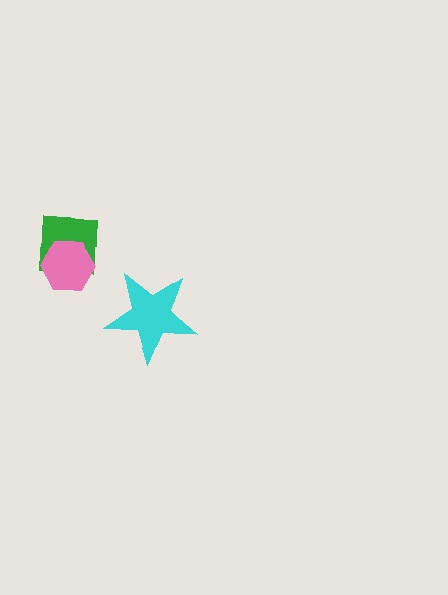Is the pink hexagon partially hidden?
No, no other shape covers it.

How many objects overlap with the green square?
1 object overlaps with the green square.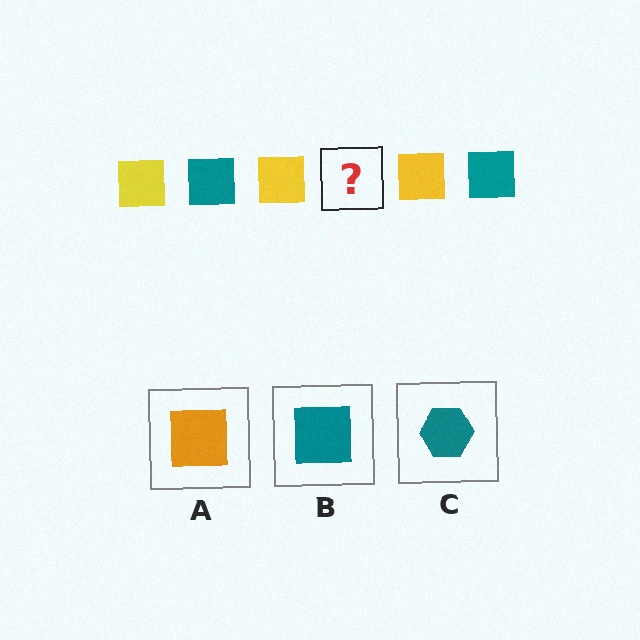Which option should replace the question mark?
Option B.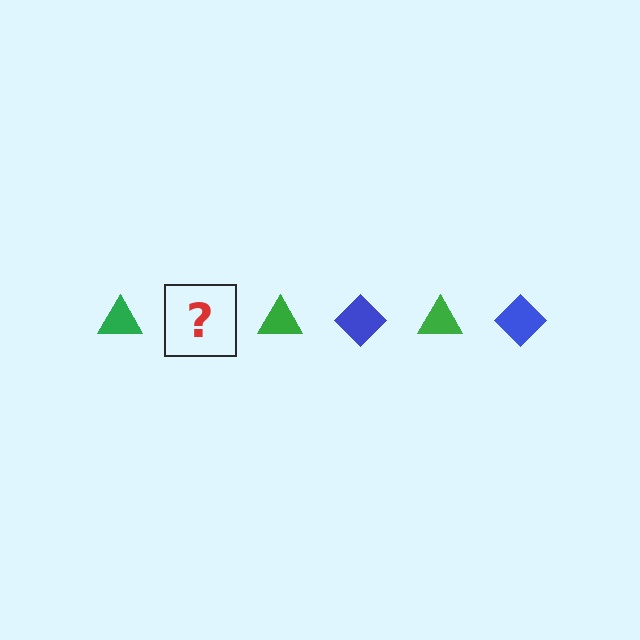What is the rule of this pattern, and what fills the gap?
The rule is that the pattern alternates between green triangle and blue diamond. The gap should be filled with a blue diamond.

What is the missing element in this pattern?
The missing element is a blue diamond.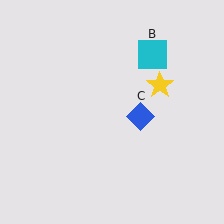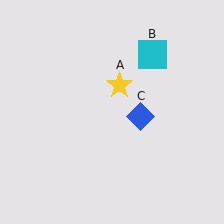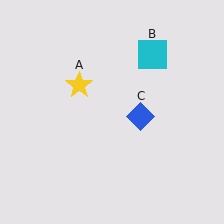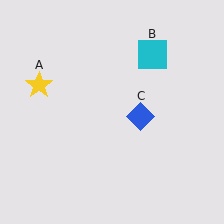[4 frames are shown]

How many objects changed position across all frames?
1 object changed position: yellow star (object A).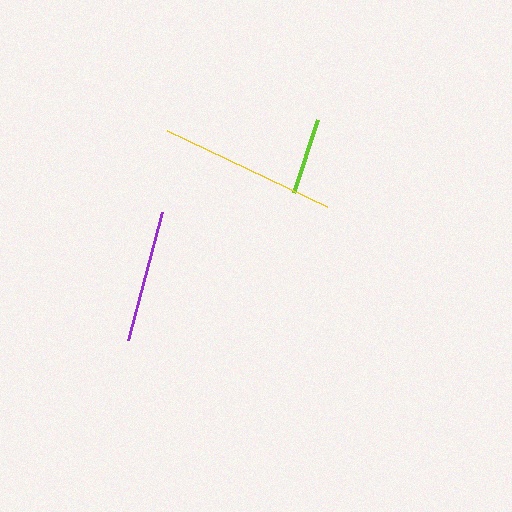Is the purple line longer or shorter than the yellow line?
The yellow line is longer than the purple line.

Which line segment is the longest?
The yellow line is the longest at approximately 177 pixels.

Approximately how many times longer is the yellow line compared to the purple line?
The yellow line is approximately 1.3 times the length of the purple line.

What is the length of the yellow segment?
The yellow segment is approximately 177 pixels long.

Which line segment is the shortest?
The lime line is the shortest at approximately 76 pixels.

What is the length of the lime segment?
The lime segment is approximately 76 pixels long.